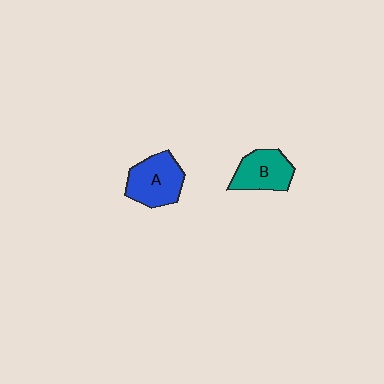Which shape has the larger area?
Shape A (blue).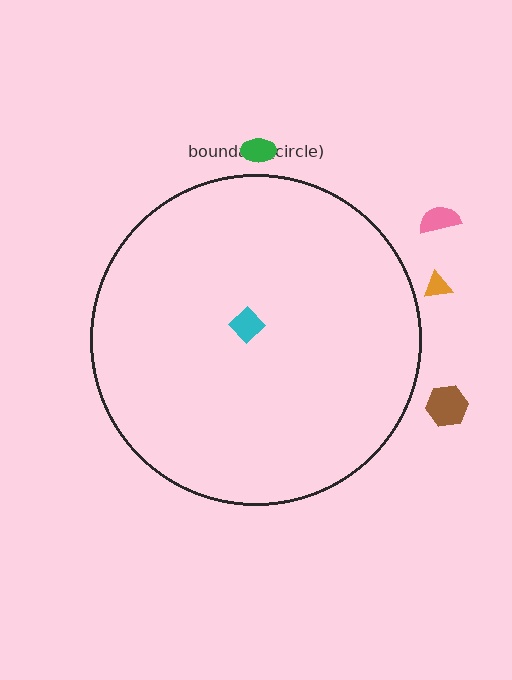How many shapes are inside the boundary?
1 inside, 4 outside.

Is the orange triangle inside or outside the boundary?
Outside.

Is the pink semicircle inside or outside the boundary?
Outside.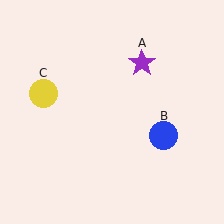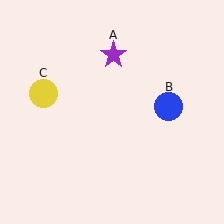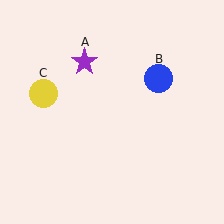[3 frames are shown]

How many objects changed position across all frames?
2 objects changed position: purple star (object A), blue circle (object B).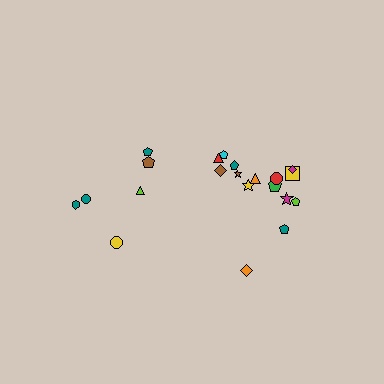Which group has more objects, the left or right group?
The right group.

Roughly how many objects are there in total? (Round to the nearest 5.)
Roughly 20 objects in total.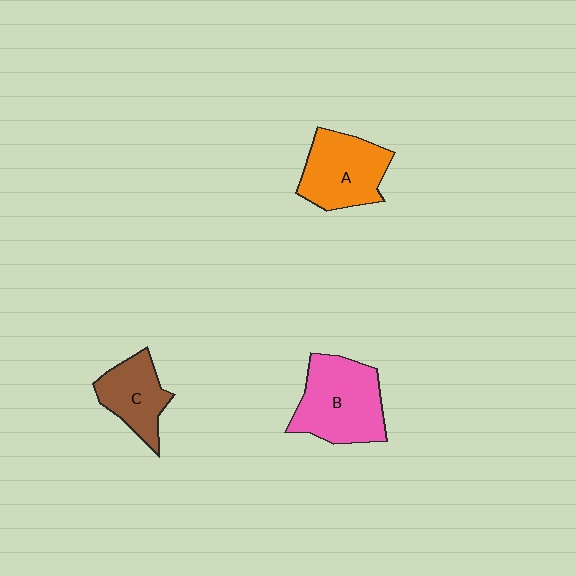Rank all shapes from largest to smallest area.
From largest to smallest: B (pink), A (orange), C (brown).